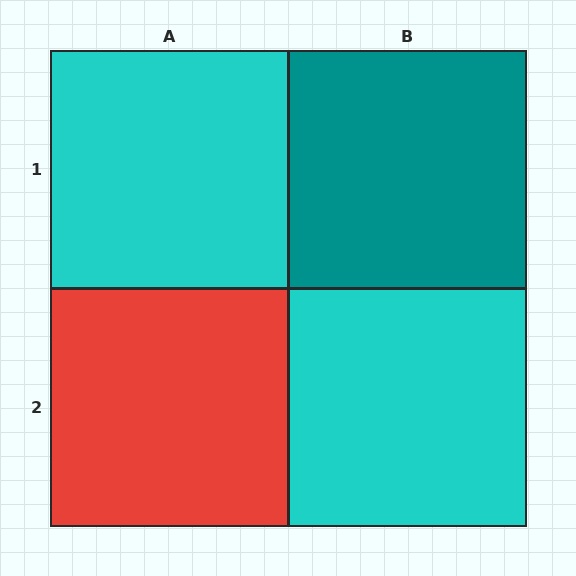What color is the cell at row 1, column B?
Teal.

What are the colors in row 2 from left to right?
Red, cyan.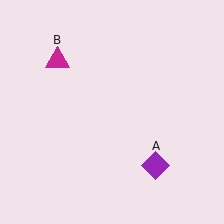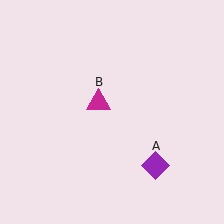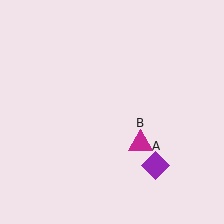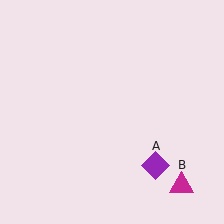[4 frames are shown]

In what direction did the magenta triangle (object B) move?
The magenta triangle (object B) moved down and to the right.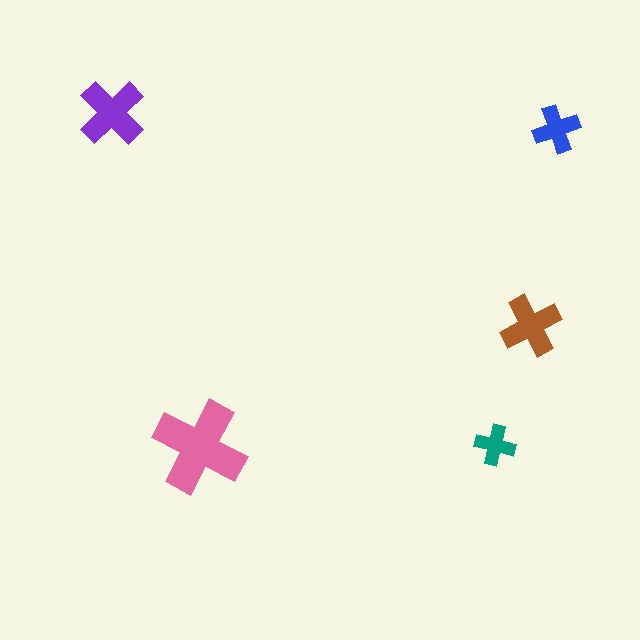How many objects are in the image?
There are 5 objects in the image.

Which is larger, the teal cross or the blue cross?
The blue one.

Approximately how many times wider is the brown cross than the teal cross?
About 1.5 times wider.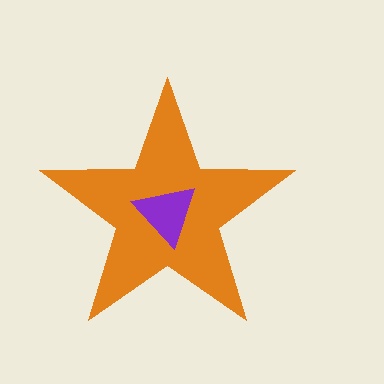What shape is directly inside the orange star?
The purple triangle.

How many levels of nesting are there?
2.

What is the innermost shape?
The purple triangle.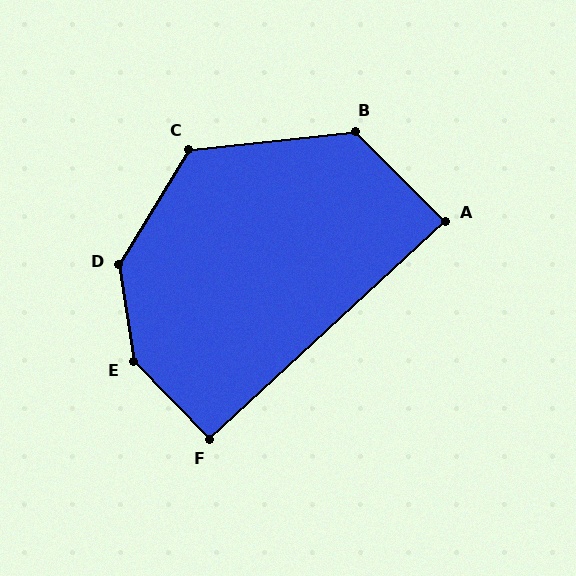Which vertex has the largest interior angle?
E, at approximately 145 degrees.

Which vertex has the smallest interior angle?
A, at approximately 88 degrees.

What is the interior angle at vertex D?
Approximately 140 degrees (obtuse).